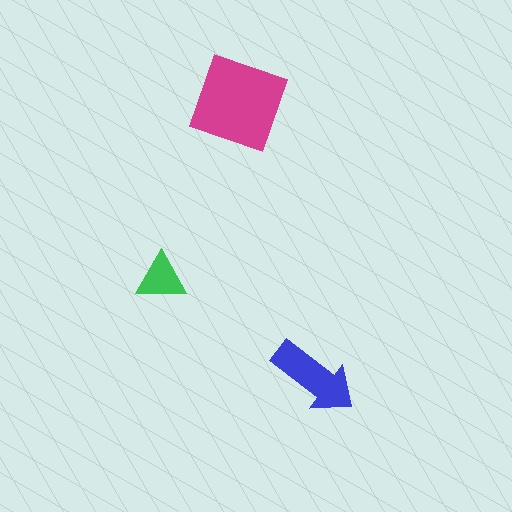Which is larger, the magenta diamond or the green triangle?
The magenta diamond.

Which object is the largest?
The magenta diamond.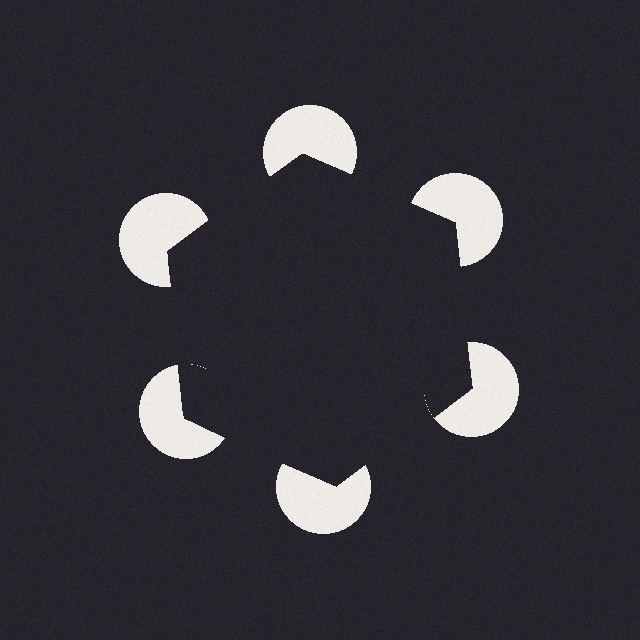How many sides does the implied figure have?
6 sides.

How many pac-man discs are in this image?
There are 6 — one at each vertex of the illusory hexagon.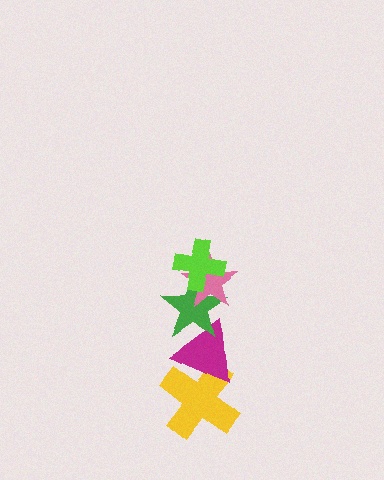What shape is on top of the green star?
The pink star is on top of the green star.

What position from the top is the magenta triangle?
The magenta triangle is 4th from the top.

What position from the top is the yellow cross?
The yellow cross is 5th from the top.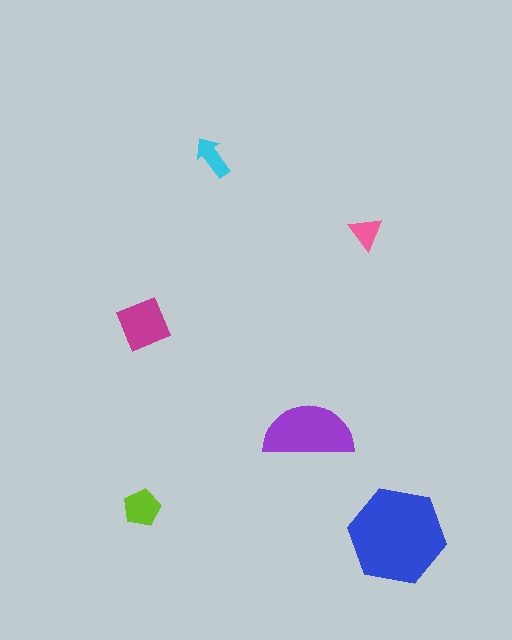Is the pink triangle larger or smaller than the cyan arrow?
Smaller.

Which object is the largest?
The blue hexagon.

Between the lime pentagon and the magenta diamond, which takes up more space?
The magenta diamond.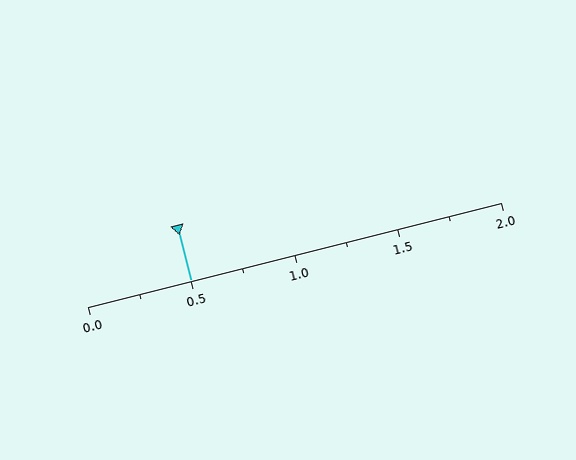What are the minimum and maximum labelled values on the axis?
The axis runs from 0.0 to 2.0.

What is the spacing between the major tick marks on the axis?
The major ticks are spaced 0.5 apart.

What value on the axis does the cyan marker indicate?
The marker indicates approximately 0.5.